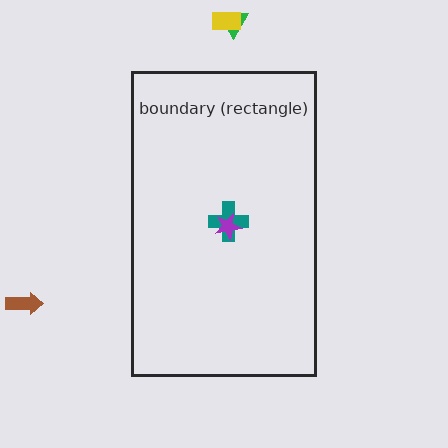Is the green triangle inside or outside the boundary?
Outside.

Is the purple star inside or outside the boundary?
Inside.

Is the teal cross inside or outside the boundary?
Inside.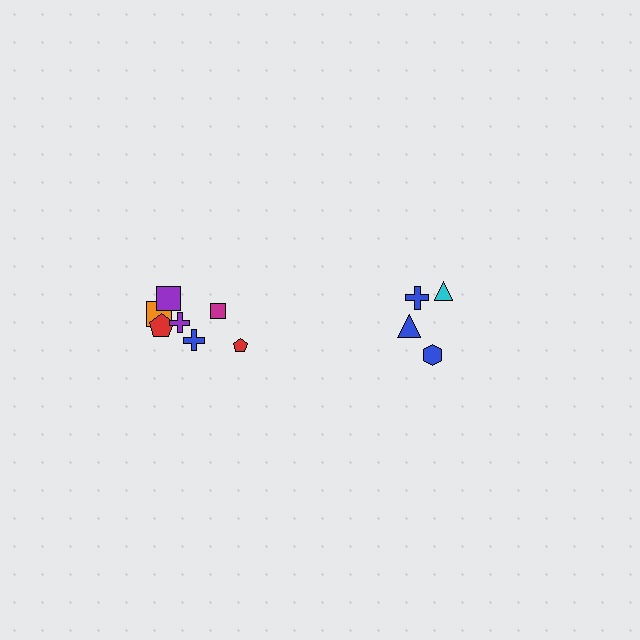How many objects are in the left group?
There are 7 objects.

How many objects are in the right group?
There are 4 objects.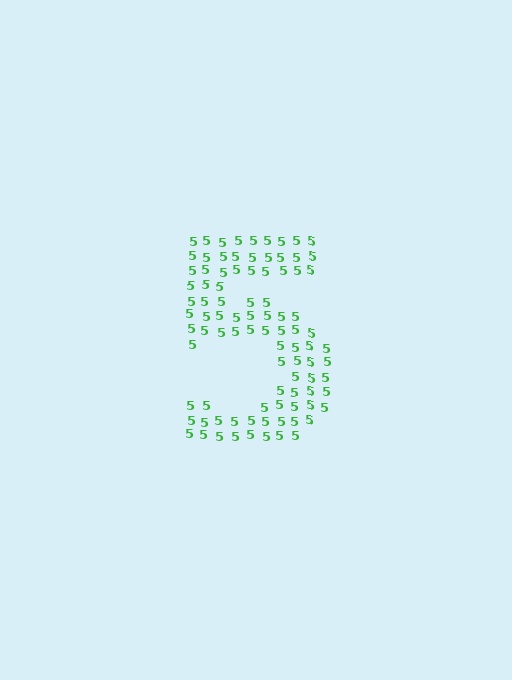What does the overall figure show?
The overall figure shows the digit 5.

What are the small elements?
The small elements are digit 5's.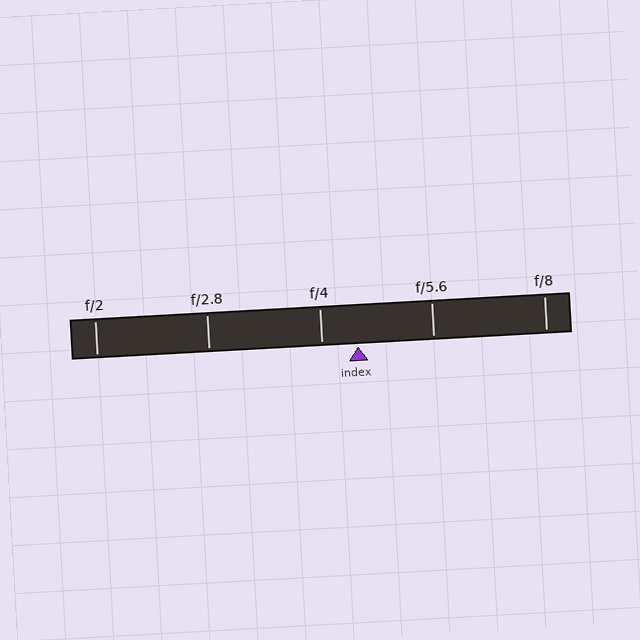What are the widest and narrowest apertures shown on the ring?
The widest aperture shown is f/2 and the narrowest is f/8.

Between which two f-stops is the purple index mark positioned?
The index mark is between f/4 and f/5.6.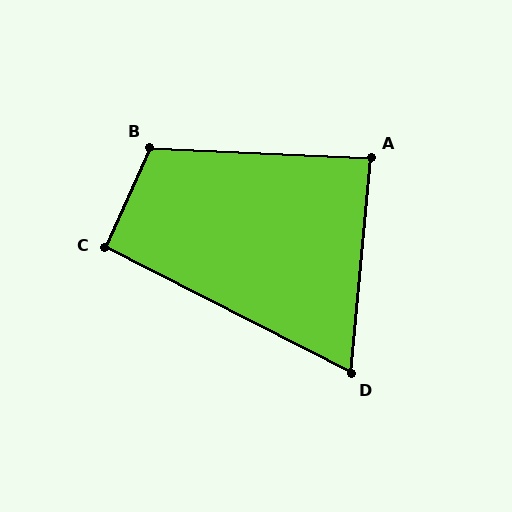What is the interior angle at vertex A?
Approximately 87 degrees (approximately right).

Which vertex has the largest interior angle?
B, at approximately 112 degrees.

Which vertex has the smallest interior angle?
D, at approximately 68 degrees.